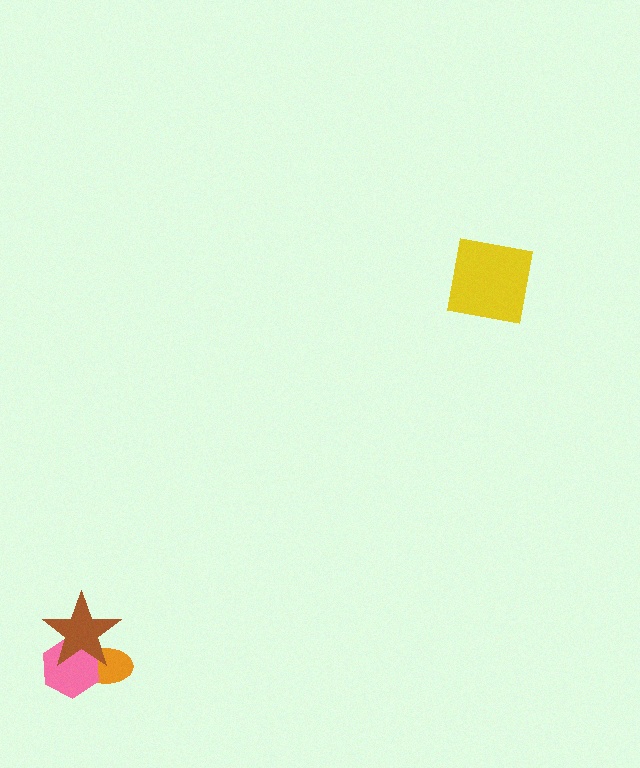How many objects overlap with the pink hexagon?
2 objects overlap with the pink hexagon.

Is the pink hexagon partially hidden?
Yes, it is partially covered by another shape.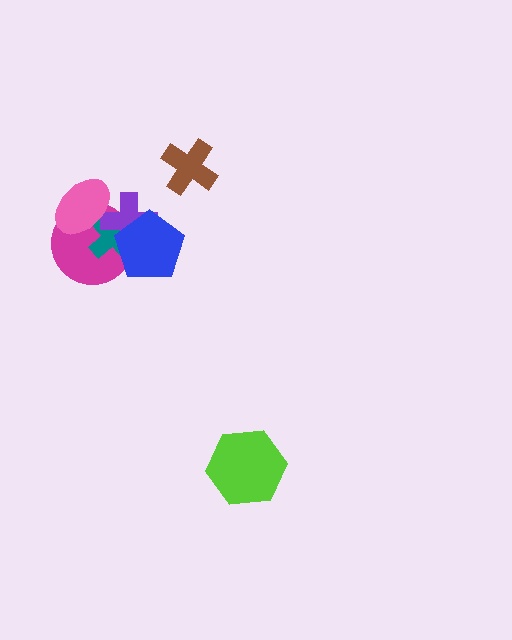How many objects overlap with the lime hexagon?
0 objects overlap with the lime hexagon.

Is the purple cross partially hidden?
Yes, it is partially covered by another shape.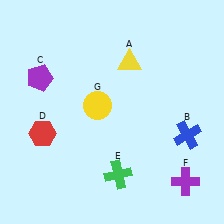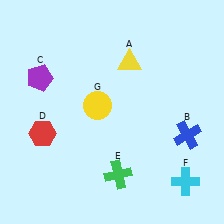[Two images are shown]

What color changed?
The cross (F) changed from purple in Image 1 to cyan in Image 2.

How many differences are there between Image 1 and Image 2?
There is 1 difference between the two images.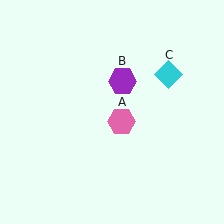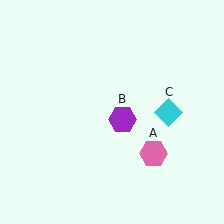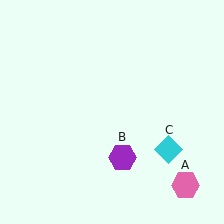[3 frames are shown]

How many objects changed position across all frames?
3 objects changed position: pink hexagon (object A), purple hexagon (object B), cyan diamond (object C).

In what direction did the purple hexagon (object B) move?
The purple hexagon (object B) moved down.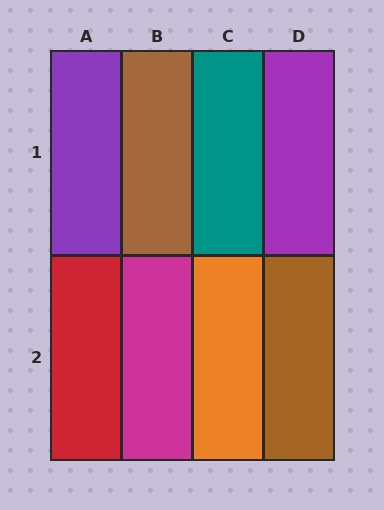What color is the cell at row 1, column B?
Brown.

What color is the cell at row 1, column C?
Teal.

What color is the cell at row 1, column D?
Purple.